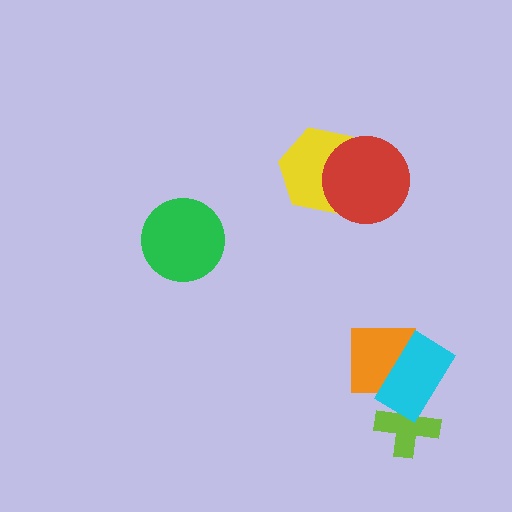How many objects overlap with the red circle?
1 object overlaps with the red circle.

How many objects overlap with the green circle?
0 objects overlap with the green circle.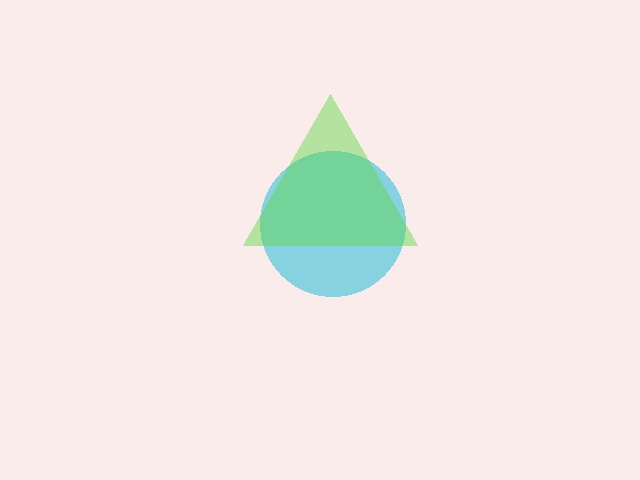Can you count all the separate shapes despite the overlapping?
Yes, there are 2 separate shapes.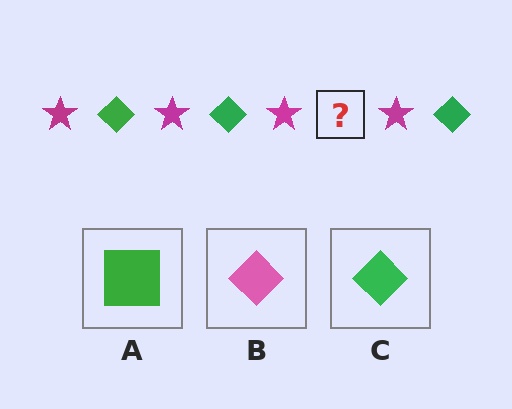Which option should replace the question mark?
Option C.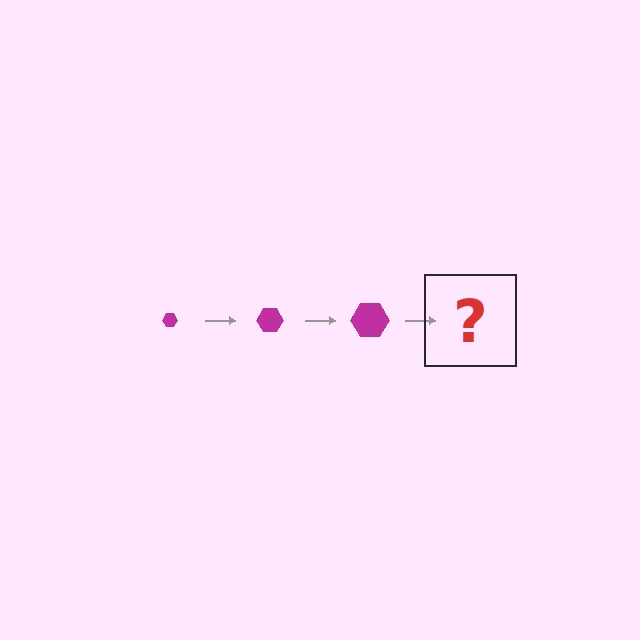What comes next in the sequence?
The next element should be a magenta hexagon, larger than the previous one.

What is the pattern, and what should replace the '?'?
The pattern is that the hexagon gets progressively larger each step. The '?' should be a magenta hexagon, larger than the previous one.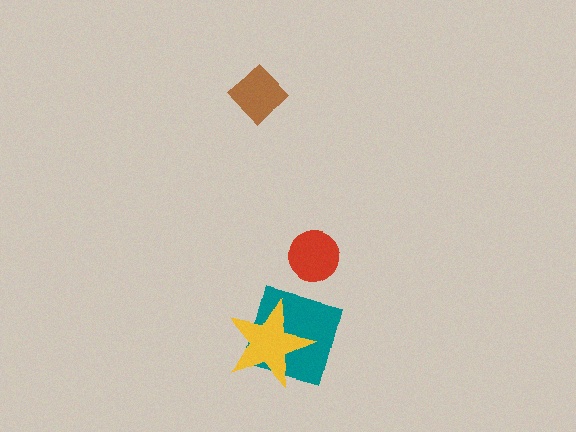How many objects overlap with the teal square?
1 object overlaps with the teal square.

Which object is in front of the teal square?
The yellow star is in front of the teal square.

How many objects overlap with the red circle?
0 objects overlap with the red circle.